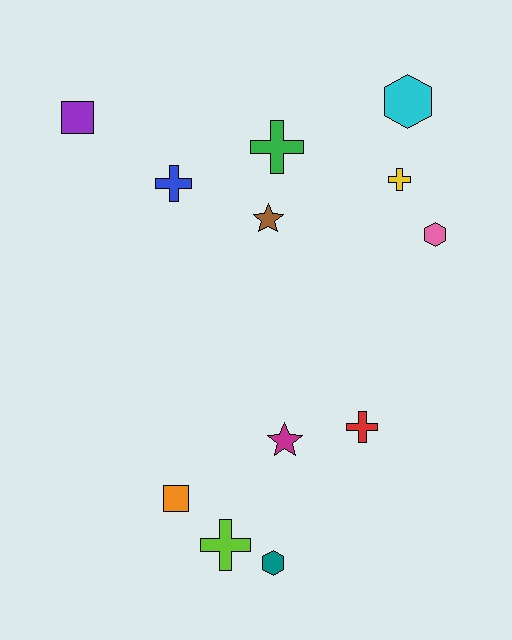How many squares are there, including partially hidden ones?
There are 2 squares.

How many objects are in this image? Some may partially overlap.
There are 12 objects.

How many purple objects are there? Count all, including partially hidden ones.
There is 1 purple object.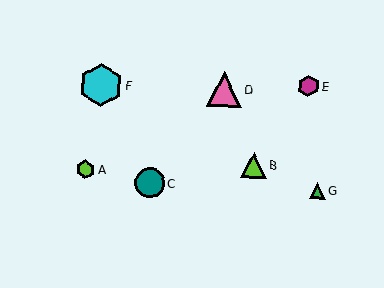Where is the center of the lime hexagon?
The center of the lime hexagon is at (85, 170).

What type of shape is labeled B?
Shape B is a lime triangle.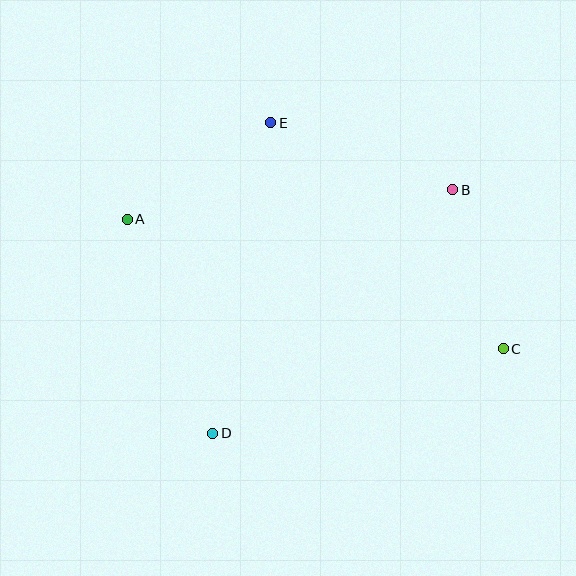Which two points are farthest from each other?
Points A and C are farthest from each other.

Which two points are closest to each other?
Points B and C are closest to each other.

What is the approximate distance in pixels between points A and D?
The distance between A and D is approximately 231 pixels.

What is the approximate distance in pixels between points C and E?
The distance between C and E is approximately 324 pixels.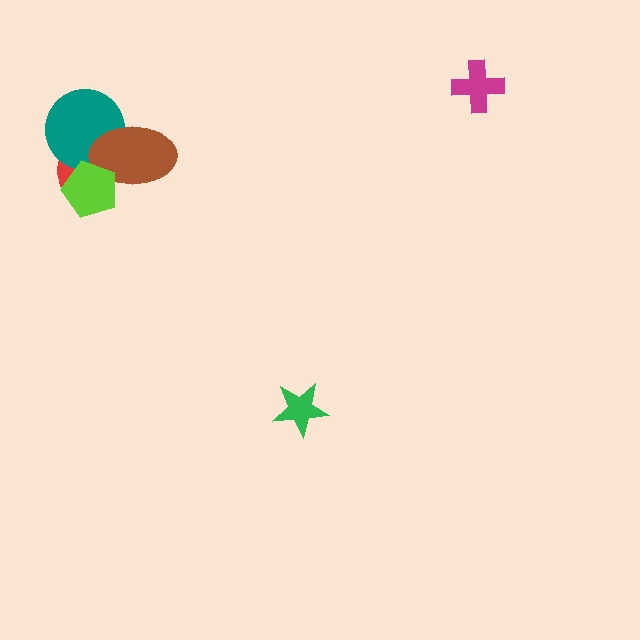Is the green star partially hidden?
No, no other shape covers it.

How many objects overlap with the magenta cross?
0 objects overlap with the magenta cross.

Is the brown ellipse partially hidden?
Yes, it is partially covered by another shape.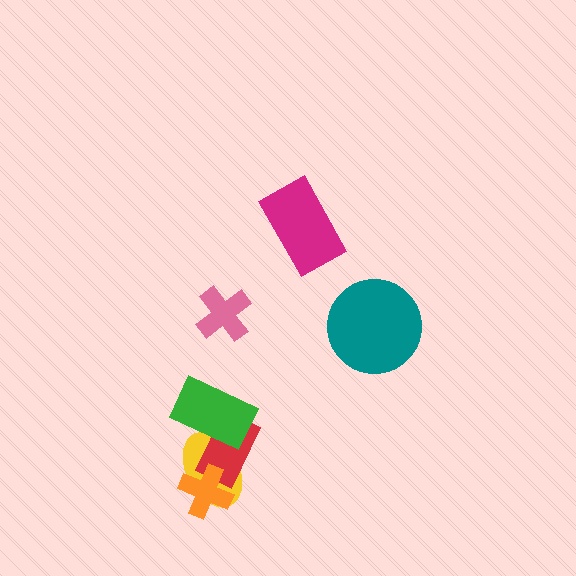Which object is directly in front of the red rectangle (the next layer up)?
The green rectangle is directly in front of the red rectangle.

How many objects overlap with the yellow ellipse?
3 objects overlap with the yellow ellipse.